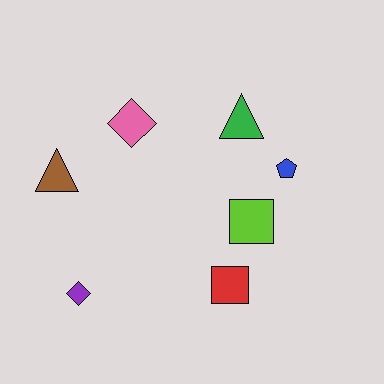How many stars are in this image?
There are no stars.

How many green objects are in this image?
There is 1 green object.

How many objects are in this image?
There are 7 objects.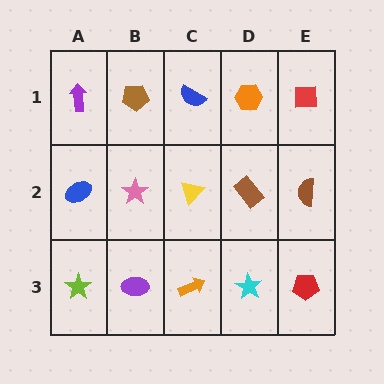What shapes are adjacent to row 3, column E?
A brown semicircle (row 2, column E), a cyan star (row 3, column D).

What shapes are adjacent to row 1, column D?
A brown rectangle (row 2, column D), a blue semicircle (row 1, column C), a red square (row 1, column E).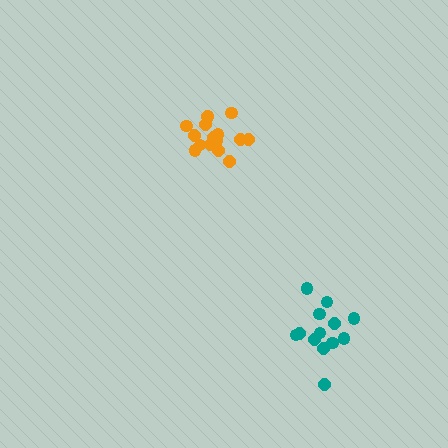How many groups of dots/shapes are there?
There are 2 groups.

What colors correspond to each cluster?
The clusters are colored: teal, orange.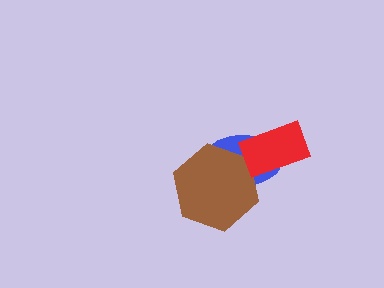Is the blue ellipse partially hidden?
Yes, it is partially covered by another shape.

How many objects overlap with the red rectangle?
1 object overlaps with the red rectangle.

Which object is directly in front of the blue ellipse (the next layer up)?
The brown hexagon is directly in front of the blue ellipse.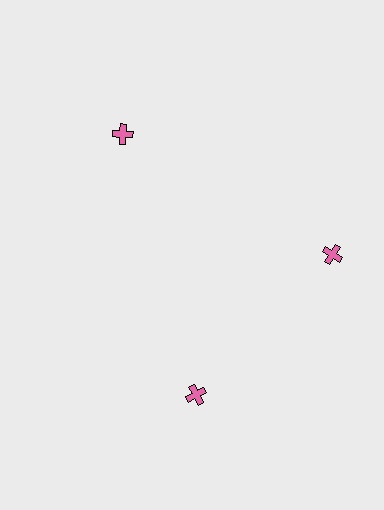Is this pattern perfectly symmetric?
No. The 3 pink crosses are arranged in a ring, but one element near the 7 o'clock position is rotated out of alignment along the ring, breaking the 3-fold rotational symmetry.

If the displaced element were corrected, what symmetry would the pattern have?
It would have 3-fold rotational symmetry — the pattern would map onto itself every 120 degrees.